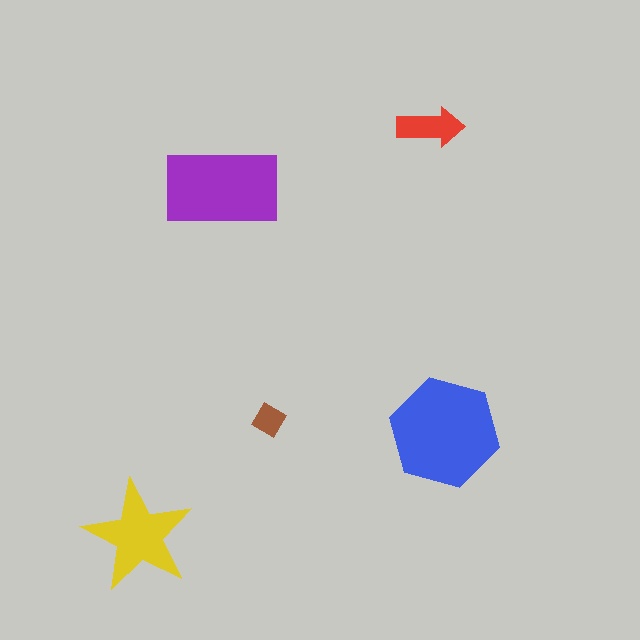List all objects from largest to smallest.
The blue hexagon, the purple rectangle, the yellow star, the red arrow, the brown diamond.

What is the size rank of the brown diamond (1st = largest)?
5th.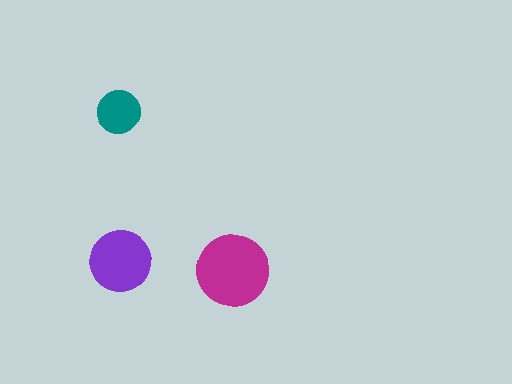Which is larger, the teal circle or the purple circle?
The purple one.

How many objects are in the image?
There are 3 objects in the image.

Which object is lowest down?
The magenta circle is bottommost.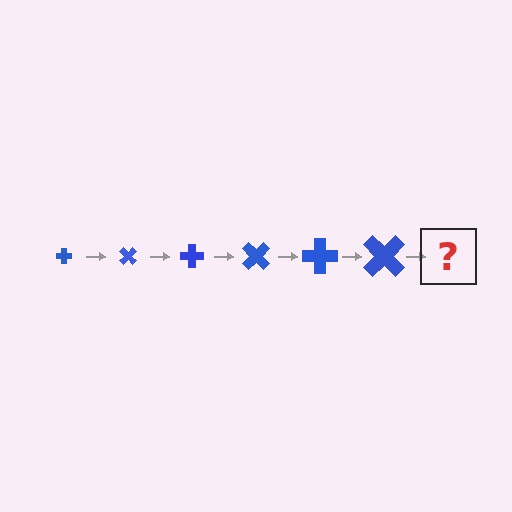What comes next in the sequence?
The next element should be a cross, larger than the previous one and rotated 270 degrees from the start.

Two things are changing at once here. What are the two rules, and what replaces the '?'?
The two rules are that the cross grows larger each step and it rotates 45 degrees each step. The '?' should be a cross, larger than the previous one and rotated 270 degrees from the start.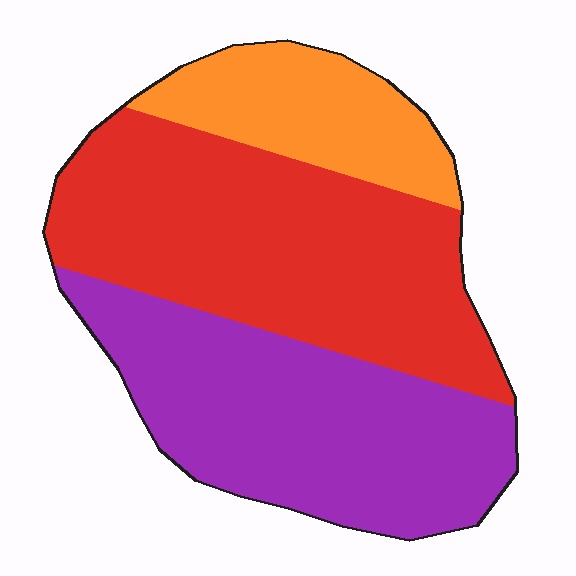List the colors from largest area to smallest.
From largest to smallest: red, purple, orange.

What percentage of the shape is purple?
Purple takes up between a quarter and a half of the shape.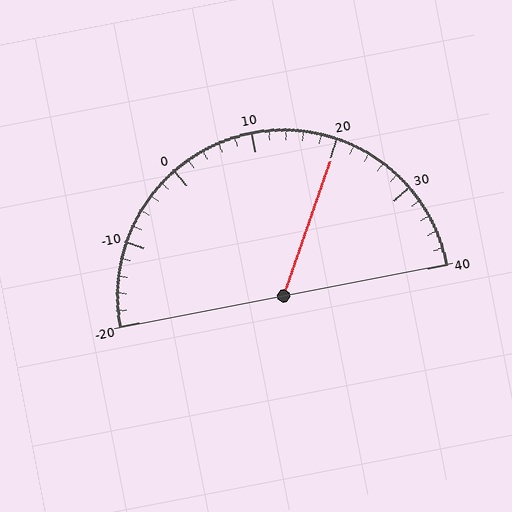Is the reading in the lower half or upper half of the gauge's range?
The reading is in the upper half of the range (-20 to 40).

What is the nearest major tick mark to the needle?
The nearest major tick mark is 20.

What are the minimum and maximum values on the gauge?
The gauge ranges from -20 to 40.